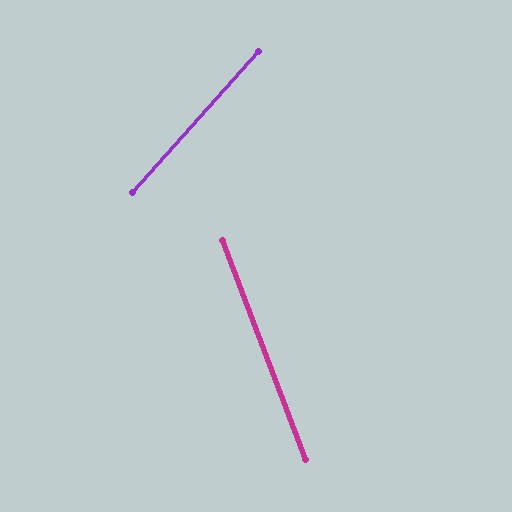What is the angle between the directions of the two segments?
Approximately 63 degrees.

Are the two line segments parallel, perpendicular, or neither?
Neither parallel nor perpendicular — they differ by about 63°.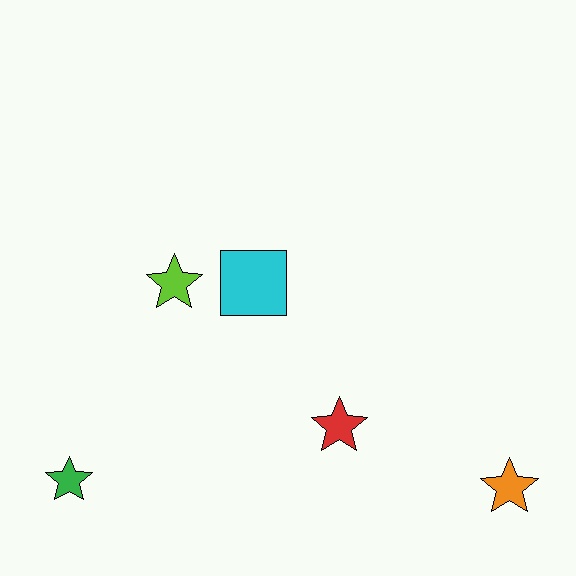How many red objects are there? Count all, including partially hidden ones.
There is 1 red object.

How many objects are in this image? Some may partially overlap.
There are 5 objects.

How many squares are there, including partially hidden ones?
There is 1 square.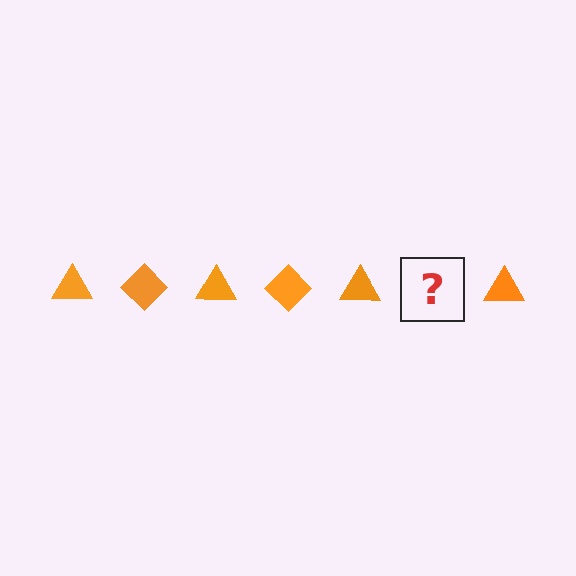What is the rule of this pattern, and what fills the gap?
The rule is that the pattern cycles through triangle, diamond shapes in orange. The gap should be filled with an orange diamond.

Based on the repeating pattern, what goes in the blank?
The blank should be an orange diamond.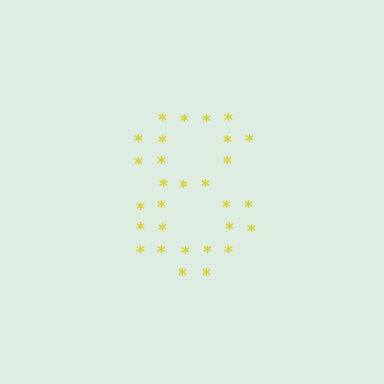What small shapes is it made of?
It is made of small asterisks.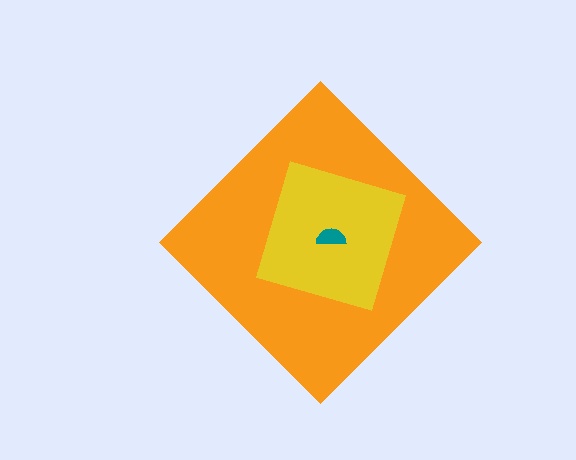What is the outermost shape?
The orange diamond.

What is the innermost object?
The teal semicircle.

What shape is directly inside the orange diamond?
The yellow square.